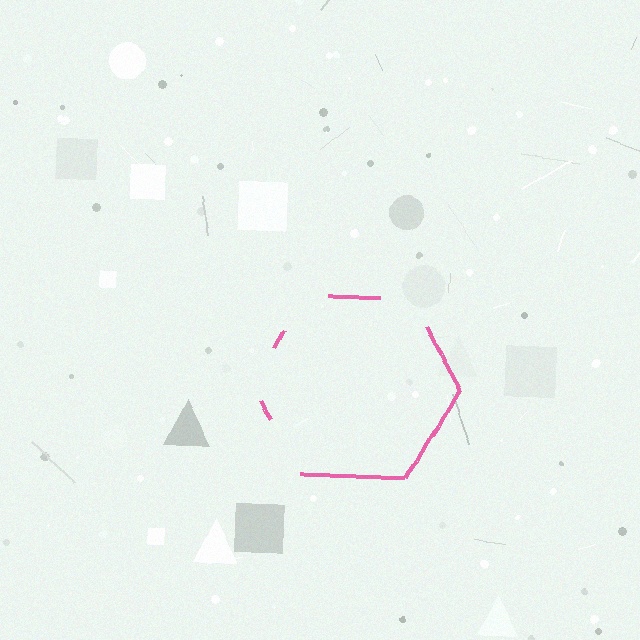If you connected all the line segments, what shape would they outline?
They would outline a hexagon.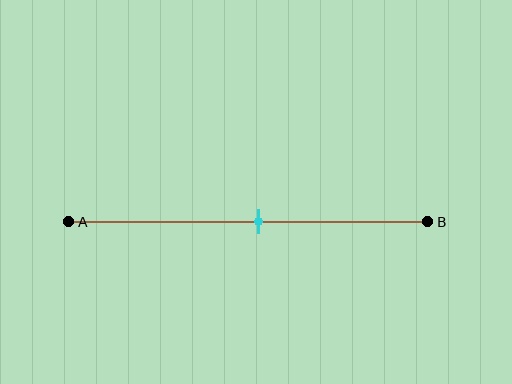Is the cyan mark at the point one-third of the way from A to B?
No, the mark is at about 55% from A, not at the 33% one-third point.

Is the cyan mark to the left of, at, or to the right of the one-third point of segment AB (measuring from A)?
The cyan mark is to the right of the one-third point of segment AB.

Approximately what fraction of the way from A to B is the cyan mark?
The cyan mark is approximately 55% of the way from A to B.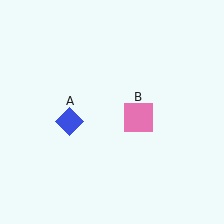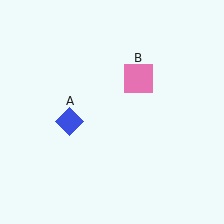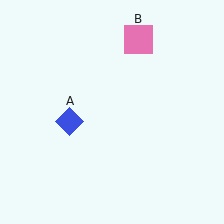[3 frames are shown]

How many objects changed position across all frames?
1 object changed position: pink square (object B).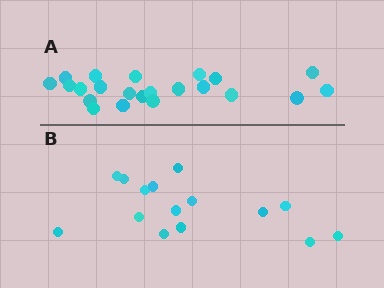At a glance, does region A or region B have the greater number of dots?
Region A (the top region) has more dots.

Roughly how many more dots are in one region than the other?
Region A has roughly 8 or so more dots than region B.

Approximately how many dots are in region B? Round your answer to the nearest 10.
About 20 dots. (The exact count is 15, which rounds to 20.)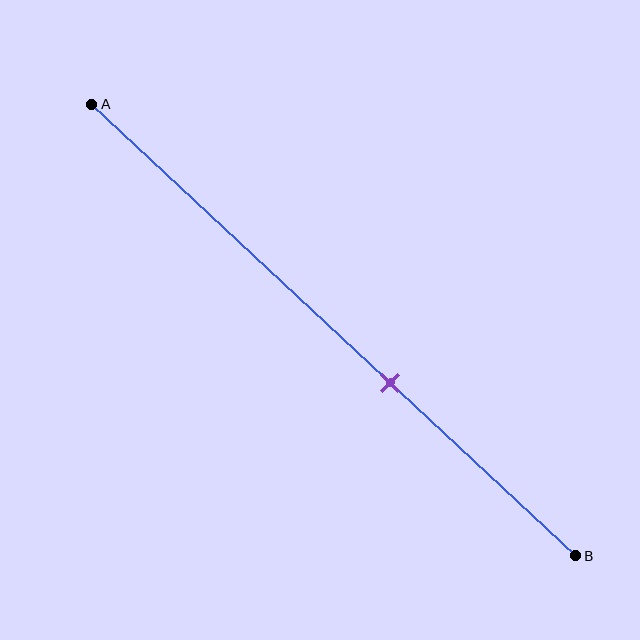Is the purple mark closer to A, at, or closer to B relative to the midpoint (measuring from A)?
The purple mark is closer to point B than the midpoint of segment AB.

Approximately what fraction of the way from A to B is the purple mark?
The purple mark is approximately 60% of the way from A to B.